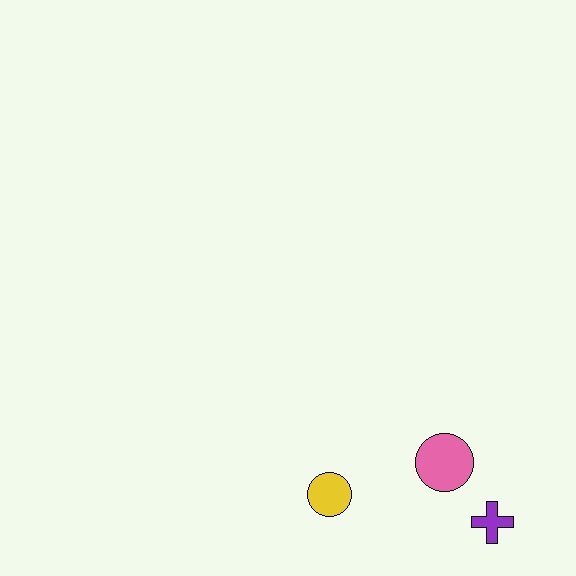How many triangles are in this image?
There are no triangles.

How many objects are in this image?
There are 3 objects.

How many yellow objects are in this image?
There is 1 yellow object.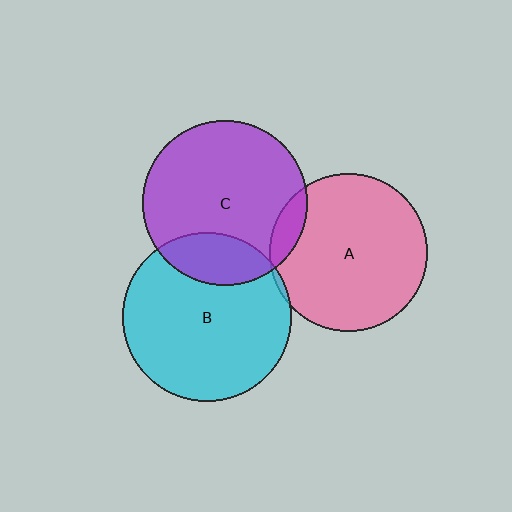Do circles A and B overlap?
Yes.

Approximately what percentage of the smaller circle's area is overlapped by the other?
Approximately 5%.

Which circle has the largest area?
Circle B (cyan).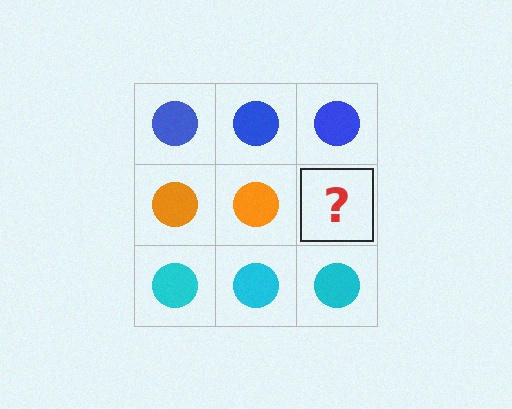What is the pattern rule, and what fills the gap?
The rule is that each row has a consistent color. The gap should be filled with an orange circle.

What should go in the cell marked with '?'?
The missing cell should contain an orange circle.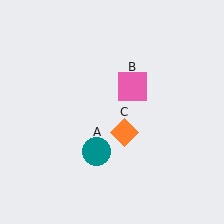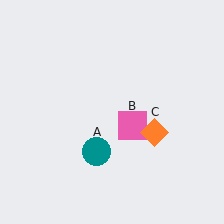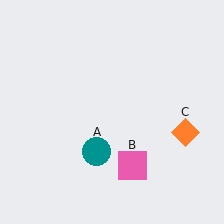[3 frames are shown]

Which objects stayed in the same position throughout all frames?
Teal circle (object A) remained stationary.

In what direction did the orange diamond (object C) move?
The orange diamond (object C) moved right.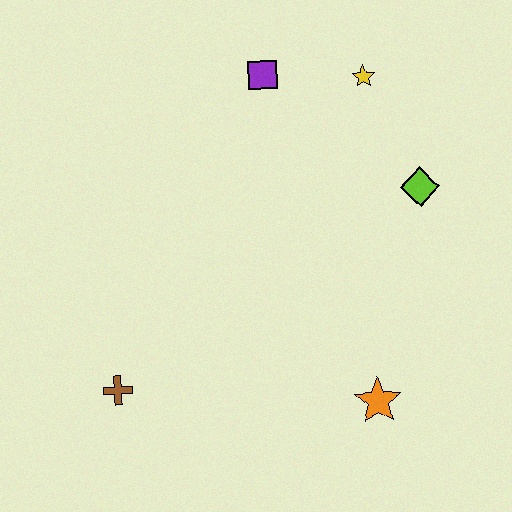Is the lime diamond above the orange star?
Yes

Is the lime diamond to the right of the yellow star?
Yes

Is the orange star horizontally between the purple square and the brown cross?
No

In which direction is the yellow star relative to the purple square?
The yellow star is to the right of the purple square.